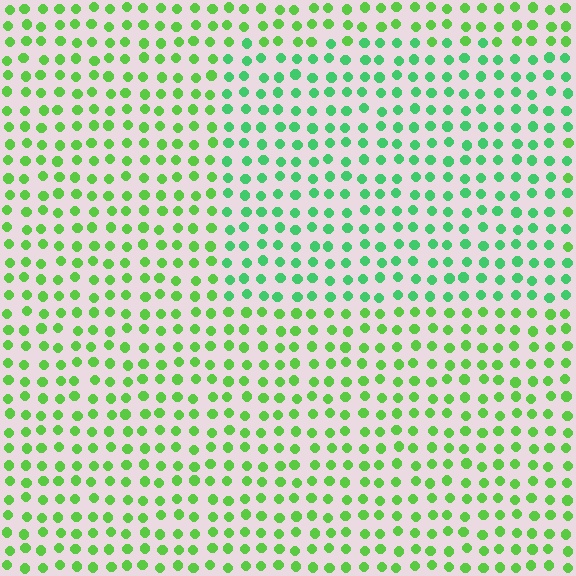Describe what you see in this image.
The image is filled with small lime elements in a uniform arrangement. A rectangle-shaped region is visible where the elements are tinted to a slightly different hue, forming a subtle color boundary.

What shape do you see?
I see a rectangle.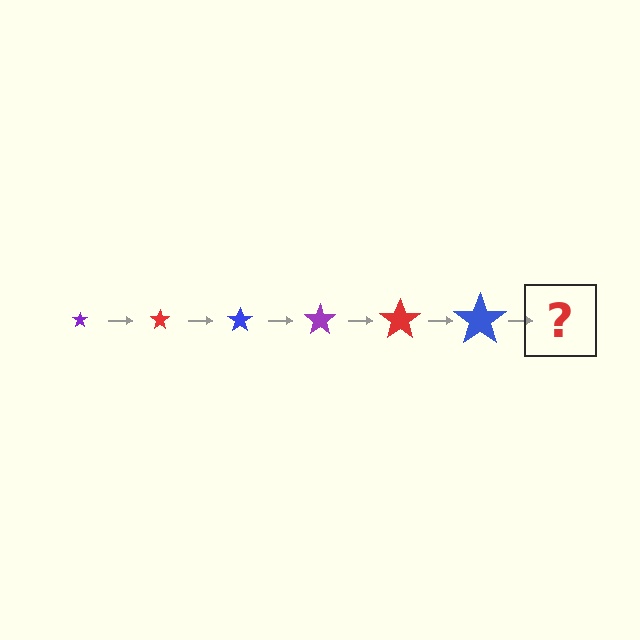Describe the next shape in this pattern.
It should be a purple star, larger than the previous one.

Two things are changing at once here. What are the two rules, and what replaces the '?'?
The two rules are that the star grows larger each step and the color cycles through purple, red, and blue. The '?' should be a purple star, larger than the previous one.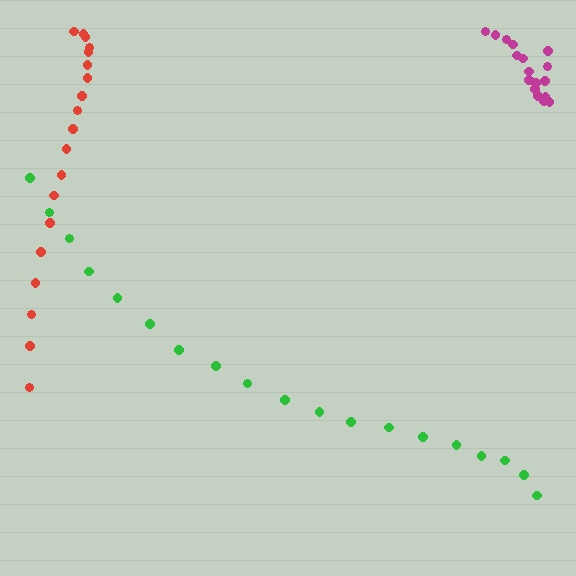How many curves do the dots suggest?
There are 3 distinct paths.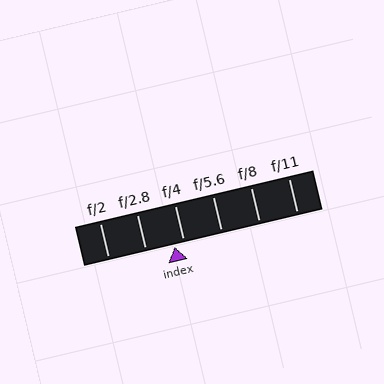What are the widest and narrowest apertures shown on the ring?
The widest aperture shown is f/2 and the narrowest is f/11.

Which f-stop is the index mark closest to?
The index mark is closest to f/4.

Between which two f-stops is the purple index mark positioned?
The index mark is between f/2.8 and f/4.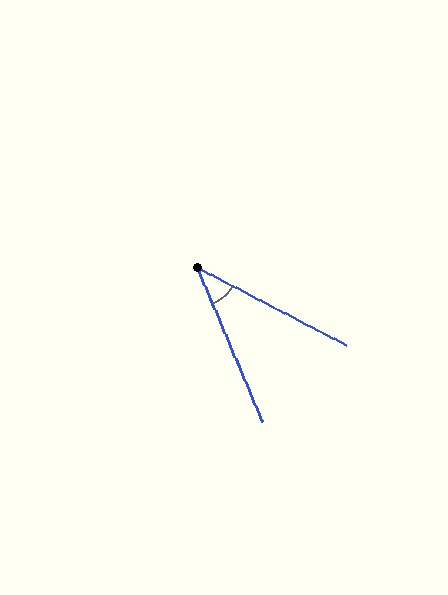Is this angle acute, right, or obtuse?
It is acute.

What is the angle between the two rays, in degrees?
Approximately 39 degrees.